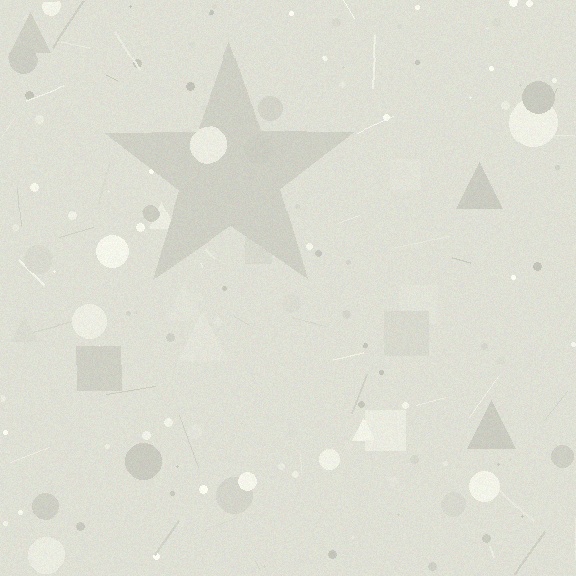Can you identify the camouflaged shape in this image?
The camouflaged shape is a star.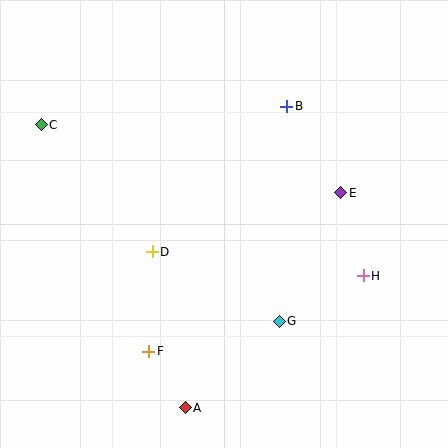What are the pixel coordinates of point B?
Point B is at (287, 106).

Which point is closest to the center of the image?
Point D at (152, 252) is closest to the center.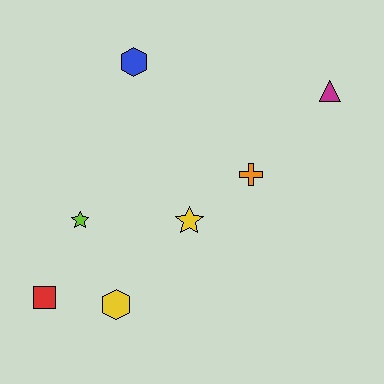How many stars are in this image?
There are 2 stars.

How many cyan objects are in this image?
There are no cyan objects.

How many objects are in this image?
There are 7 objects.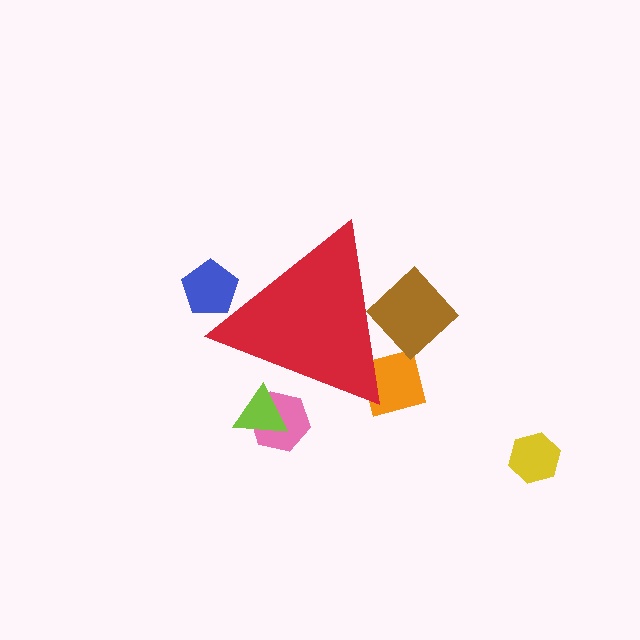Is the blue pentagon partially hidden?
Yes, the blue pentagon is partially hidden behind the red triangle.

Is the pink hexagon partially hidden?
Yes, the pink hexagon is partially hidden behind the red triangle.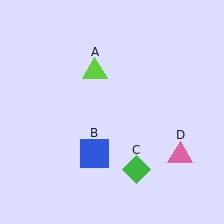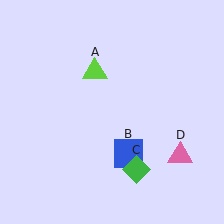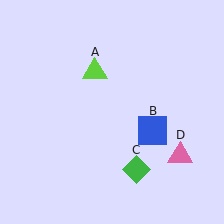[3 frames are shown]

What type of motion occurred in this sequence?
The blue square (object B) rotated counterclockwise around the center of the scene.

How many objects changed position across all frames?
1 object changed position: blue square (object B).